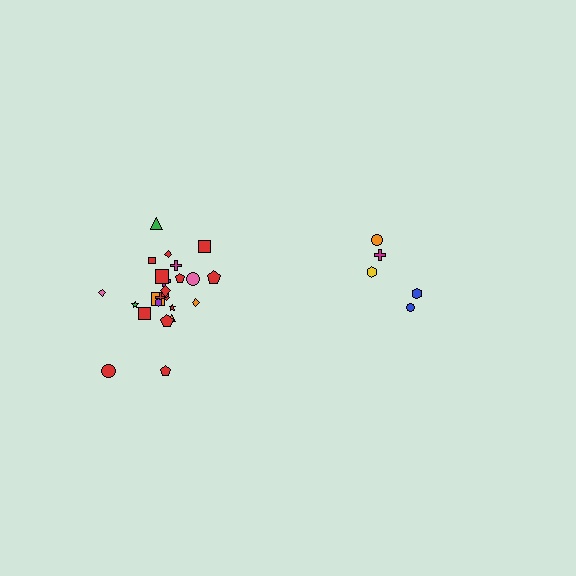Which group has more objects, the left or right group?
The left group.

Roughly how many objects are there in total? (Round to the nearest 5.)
Roughly 30 objects in total.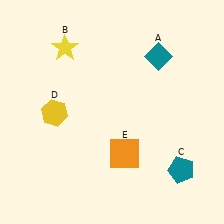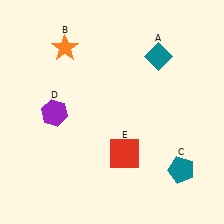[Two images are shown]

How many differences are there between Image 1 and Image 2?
There are 3 differences between the two images.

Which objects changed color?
B changed from yellow to orange. D changed from yellow to purple. E changed from orange to red.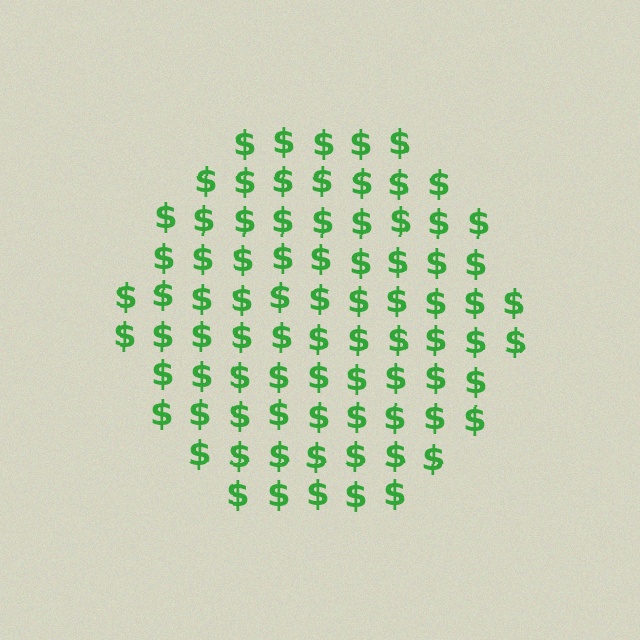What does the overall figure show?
The overall figure shows a circle.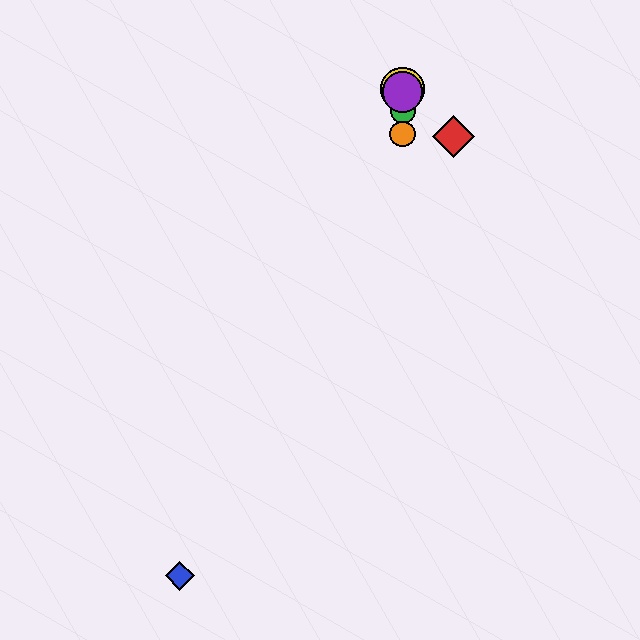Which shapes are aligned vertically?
The green circle, the yellow circle, the purple circle, the orange circle are aligned vertically.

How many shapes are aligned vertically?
4 shapes (the green circle, the yellow circle, the purple circle, the orange circle) are aligned vertically.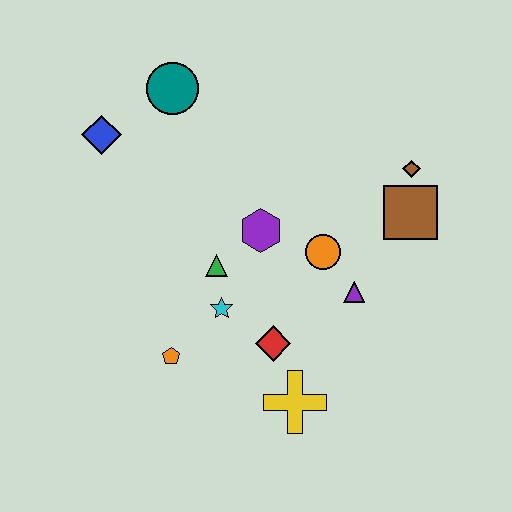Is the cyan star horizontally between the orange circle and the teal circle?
Yes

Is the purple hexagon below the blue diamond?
Yes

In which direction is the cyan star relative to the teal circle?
The cyan star is below the teal circle.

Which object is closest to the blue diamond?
The teal circle is closest to the blue diamond.